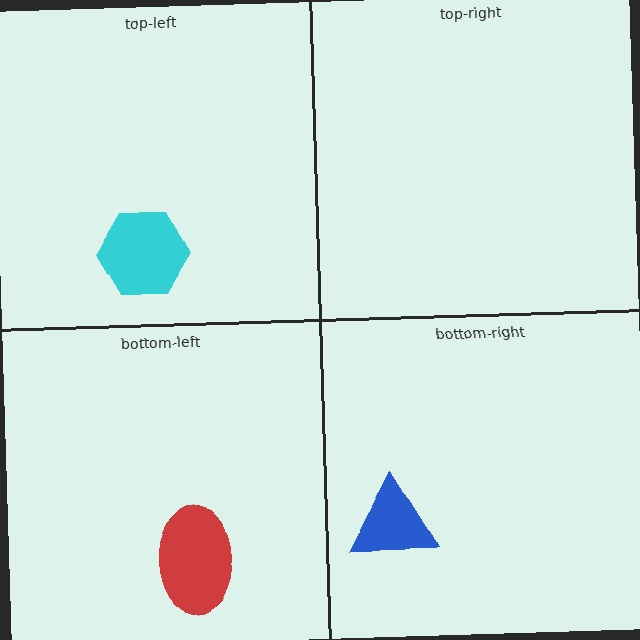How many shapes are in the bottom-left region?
1.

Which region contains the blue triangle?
The bottom-right region.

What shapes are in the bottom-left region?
The red ellipse.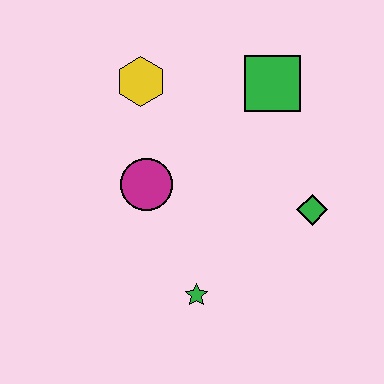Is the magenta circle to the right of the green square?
No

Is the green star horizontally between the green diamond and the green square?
No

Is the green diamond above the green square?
No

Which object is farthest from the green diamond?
The yellow hexagon is farthest from the green diamond.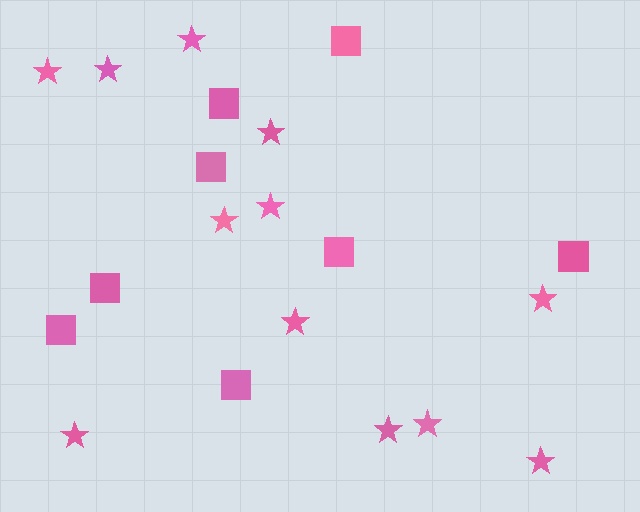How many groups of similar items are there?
There are 2 groups: one group of stars (12) and one group of squares (8).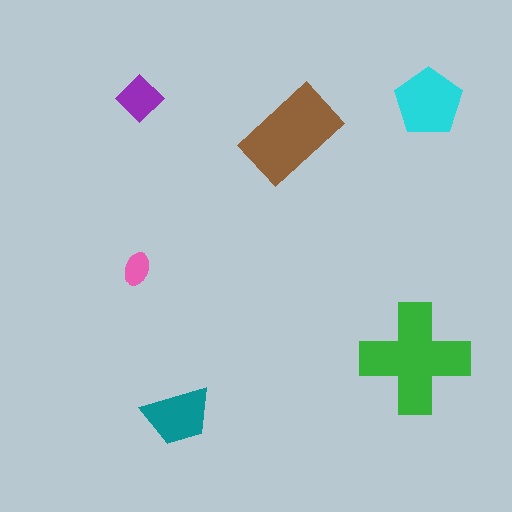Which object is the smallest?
The pink ellipse.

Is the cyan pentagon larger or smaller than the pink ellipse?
Larger.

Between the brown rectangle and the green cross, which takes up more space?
The green cross.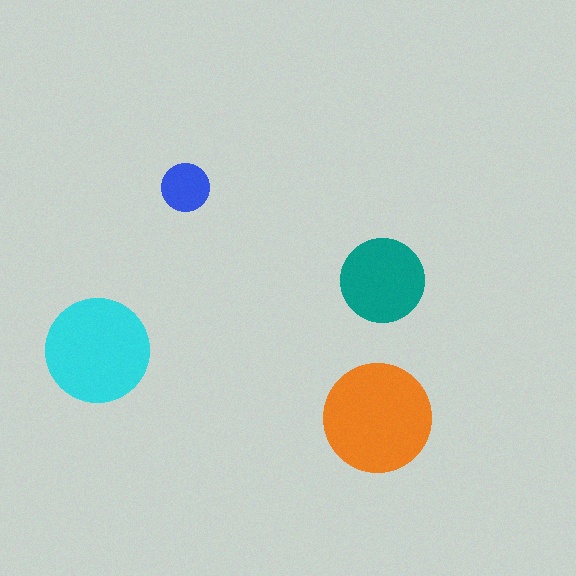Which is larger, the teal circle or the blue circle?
The teal one.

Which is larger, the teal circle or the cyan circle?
The cyan one.